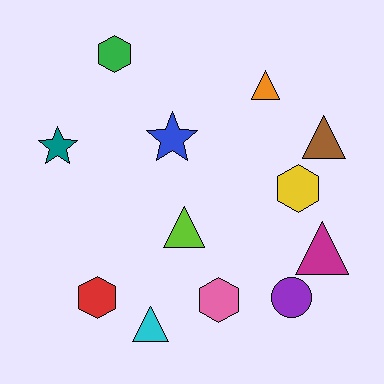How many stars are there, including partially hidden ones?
There are 2 stars.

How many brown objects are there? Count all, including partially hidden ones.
There is 1 brown object.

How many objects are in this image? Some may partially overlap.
There are 12 objects.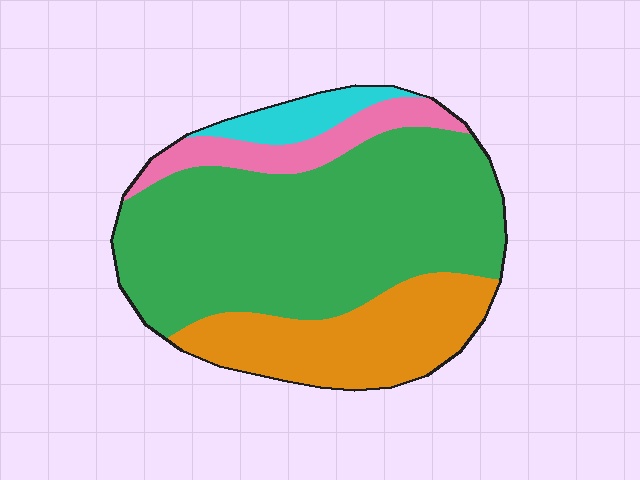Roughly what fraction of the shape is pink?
Pink takes up about one tenth (1/10) of the shape.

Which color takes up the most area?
Green, at roughly 60%.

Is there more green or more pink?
Green.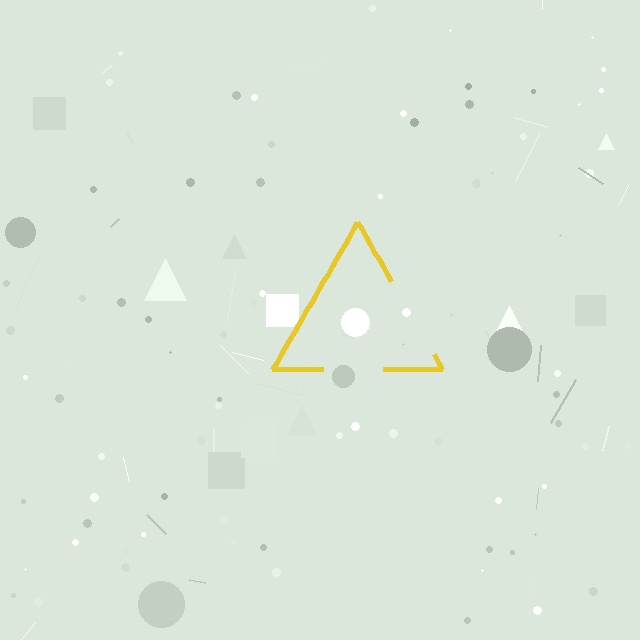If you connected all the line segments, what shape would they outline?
They would outline a triangle.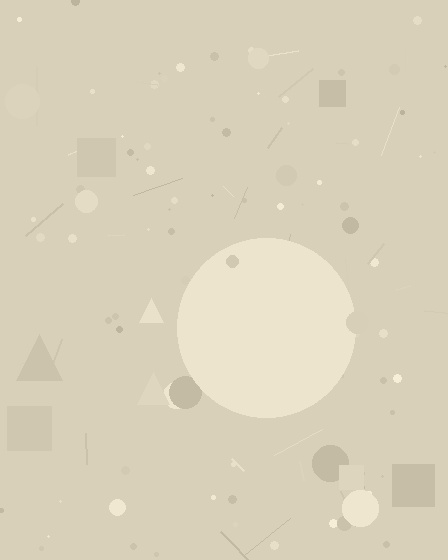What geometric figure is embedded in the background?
A circle is embedded in the background.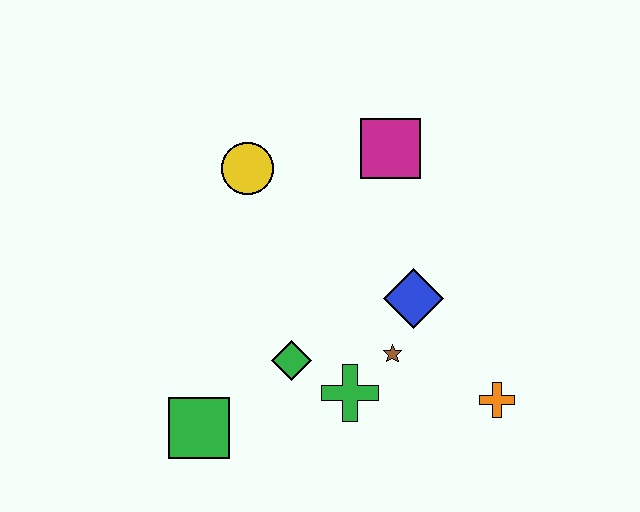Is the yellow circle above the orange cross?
Yes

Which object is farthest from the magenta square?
The green square is farthest from the magenta square.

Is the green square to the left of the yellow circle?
Yes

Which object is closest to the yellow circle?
The magenta square is closest to the yellow circle.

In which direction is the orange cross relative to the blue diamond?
The orange cross is below the blue diamond.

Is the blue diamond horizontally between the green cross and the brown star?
No